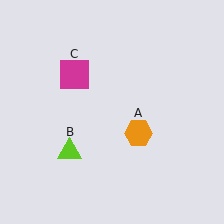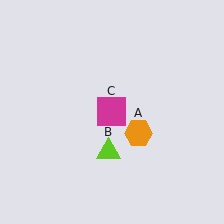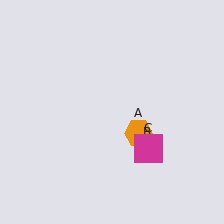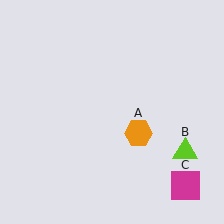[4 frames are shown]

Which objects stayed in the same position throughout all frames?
Orange hexagon (object A) remained stationary.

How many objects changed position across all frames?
2 objects changed position: lime triangle (object B), magenta square (object C).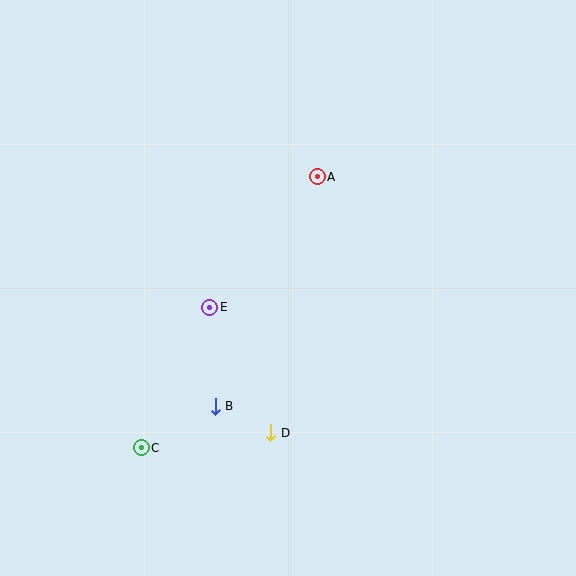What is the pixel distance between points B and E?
The distance between B and E is 99 pixels.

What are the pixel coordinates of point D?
Point D is at (271, 433).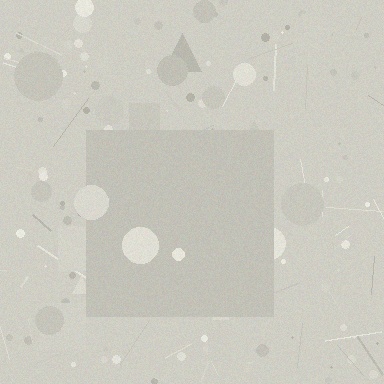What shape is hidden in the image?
A square is hidden in the image.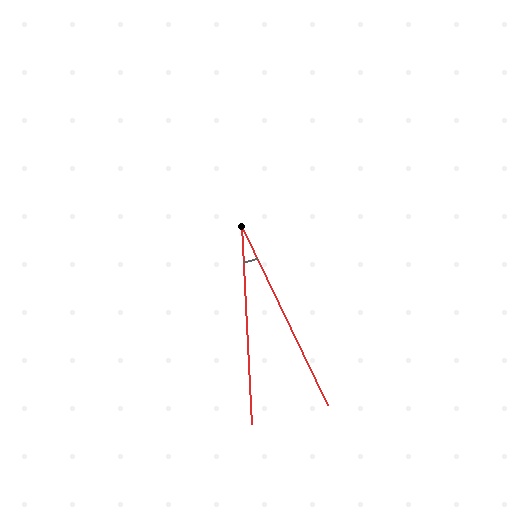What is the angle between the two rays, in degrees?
Approximately 23 degrees.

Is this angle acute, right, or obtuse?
It is acute.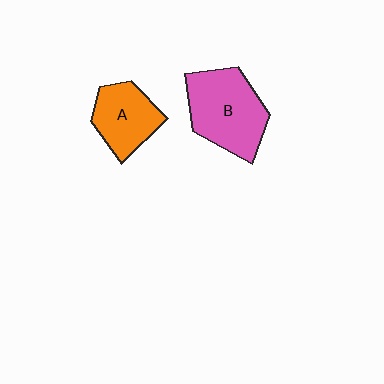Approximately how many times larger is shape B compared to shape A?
Approximately 1.5 times.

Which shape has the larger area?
Shape B (pink).